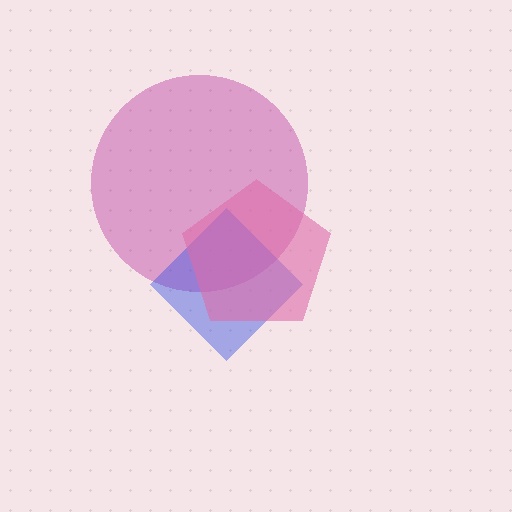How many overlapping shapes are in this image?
There are 3 overlapping shapes in the image.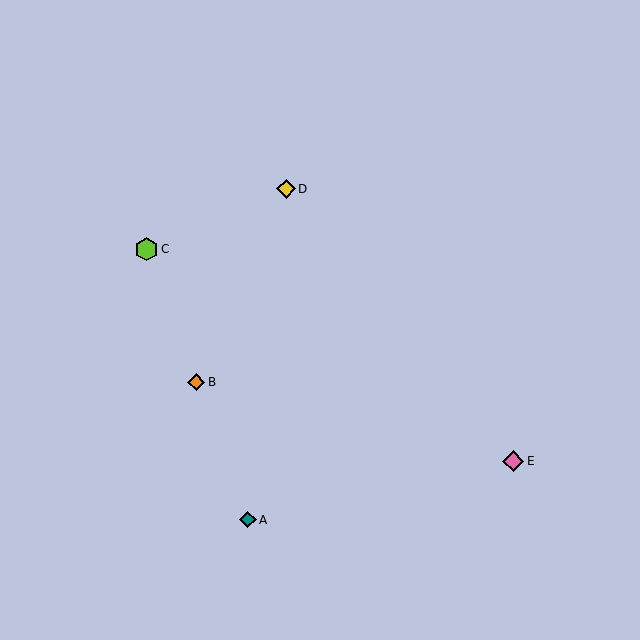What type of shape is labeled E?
Shape E is a pink diamond.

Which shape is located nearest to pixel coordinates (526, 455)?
The pink diamond (labeled E) at (513, 461) is nearest to that location.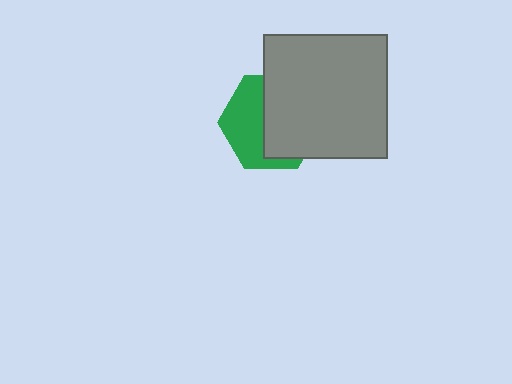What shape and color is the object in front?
The object in front is a gray square.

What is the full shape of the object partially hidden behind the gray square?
The partially hidden object is a green hexagon.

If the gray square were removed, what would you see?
You would see the complete green hexagon.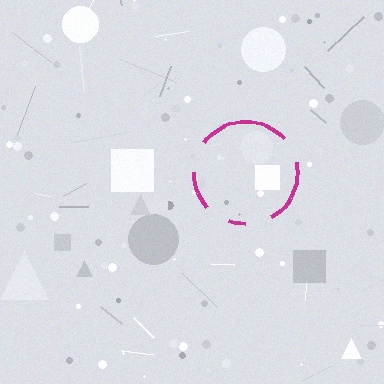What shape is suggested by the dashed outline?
The dashed outline suggests a circle.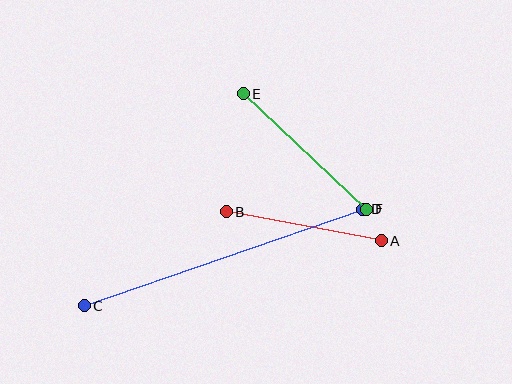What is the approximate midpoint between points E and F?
The midpoint is at approximately (305, 152) pixels.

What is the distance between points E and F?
The distance is approximately 169 pixels.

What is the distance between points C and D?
The distance is approximately 294 pixels.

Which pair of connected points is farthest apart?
Points C and D are farthest apart.